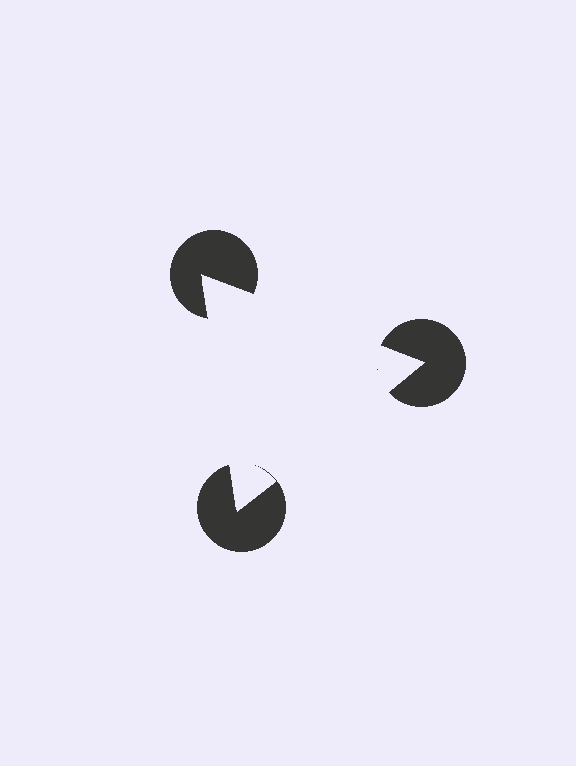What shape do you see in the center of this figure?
An illusory triangle — its edges are inferred from the aligned wedge cuts in the pac-man discs, not physically drawn.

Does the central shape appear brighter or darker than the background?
It typically appears slightly brighter than the background, even though no actual brightness change is drawn.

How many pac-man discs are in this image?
There are 3 — one at each vertex of the illusory triangle.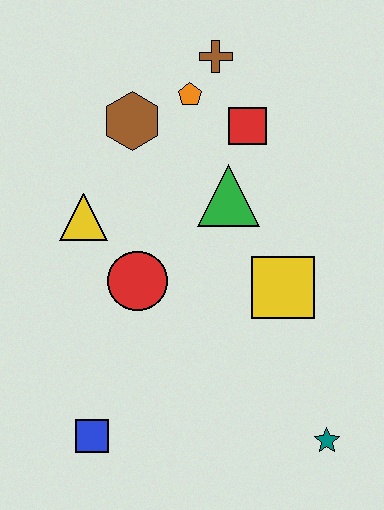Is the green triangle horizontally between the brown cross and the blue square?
No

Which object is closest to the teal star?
The yellow square is closest to the teal star.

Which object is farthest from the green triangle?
The blue square is farthest from the green triangle.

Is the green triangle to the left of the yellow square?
Yes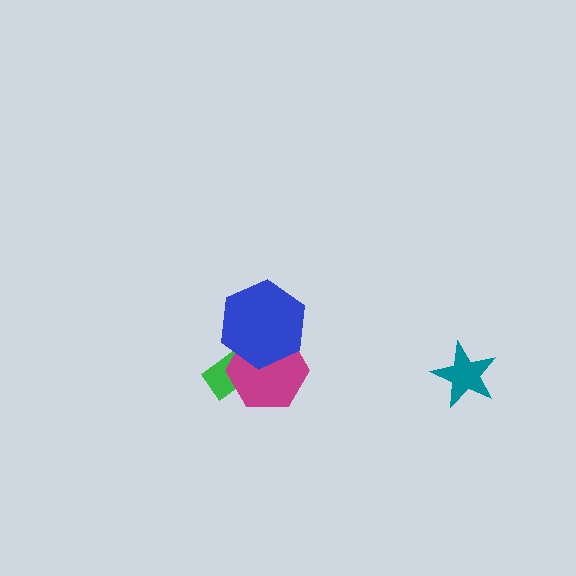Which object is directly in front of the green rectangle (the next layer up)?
The magenta hexagon is directly in front of the green rectangle.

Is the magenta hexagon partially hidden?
Yes, it is partially covered by another shape.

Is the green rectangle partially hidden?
Yes, it is partially covered by another shape.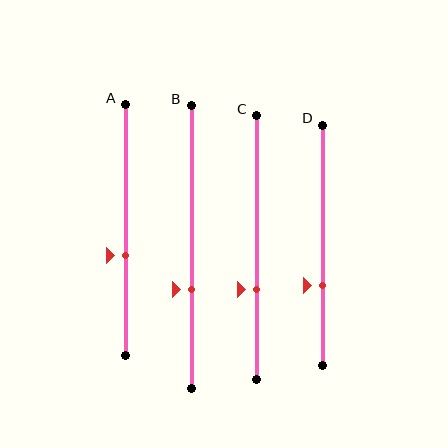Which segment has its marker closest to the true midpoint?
Segment A has its marker closest to the true midpoint.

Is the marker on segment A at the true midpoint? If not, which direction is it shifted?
No, the marker on segment A is shifted downward by about 10% of the segment length.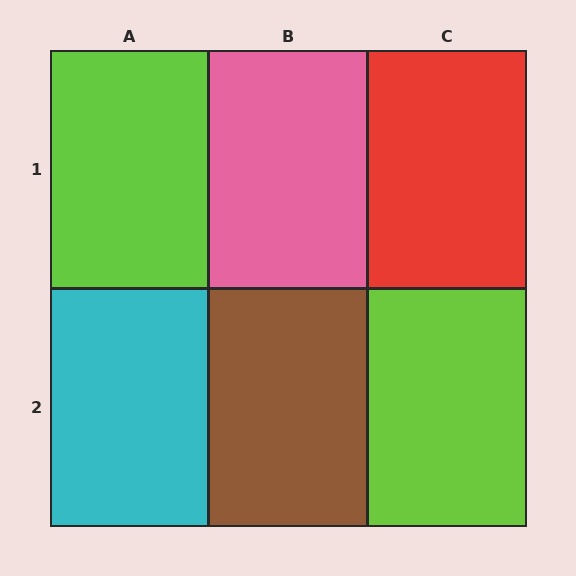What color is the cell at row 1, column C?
Red.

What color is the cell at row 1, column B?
Pink.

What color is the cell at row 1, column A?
Lime.